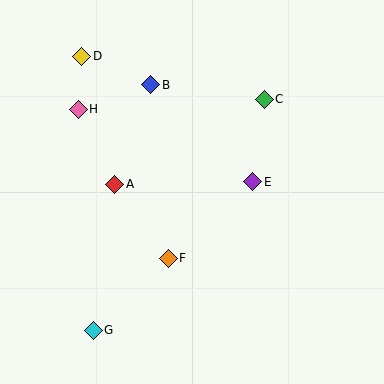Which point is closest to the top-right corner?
Point C is closest to the top-right corner.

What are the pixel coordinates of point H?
Point H is at (78, 109).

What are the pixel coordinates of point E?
Point E is at (253, 182).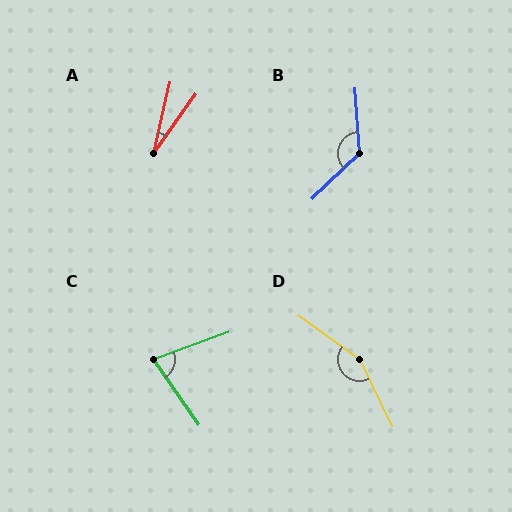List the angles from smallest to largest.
A (23°), C (76°), B (130°), D (152°).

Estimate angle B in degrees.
Approximately 130 degrees.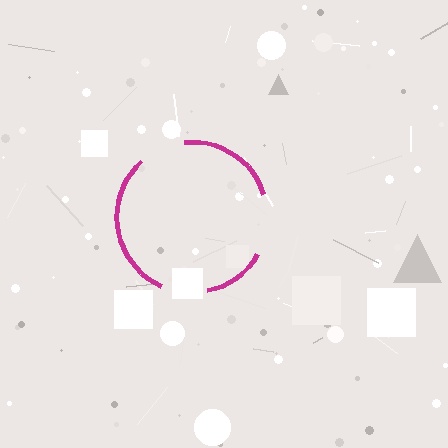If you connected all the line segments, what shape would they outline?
They would outline a circle.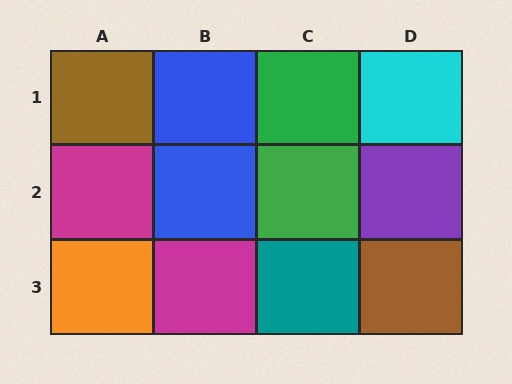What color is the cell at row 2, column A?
Magenta.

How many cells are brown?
2 cells are brown.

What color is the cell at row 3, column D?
Brown.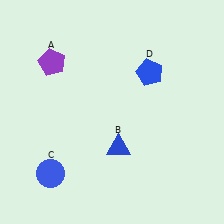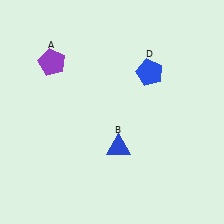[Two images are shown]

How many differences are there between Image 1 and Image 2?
There is 1 difference between the two images.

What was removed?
The blue circle (C) was removed in Image 2.